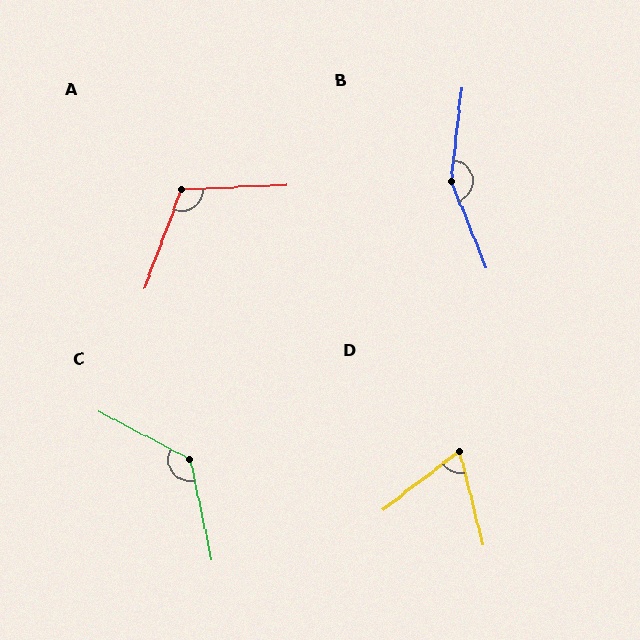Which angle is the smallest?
D, at approximately 67 degrees.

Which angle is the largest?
B, at approximately 151 degrees.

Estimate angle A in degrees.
Approximately 113 degrees.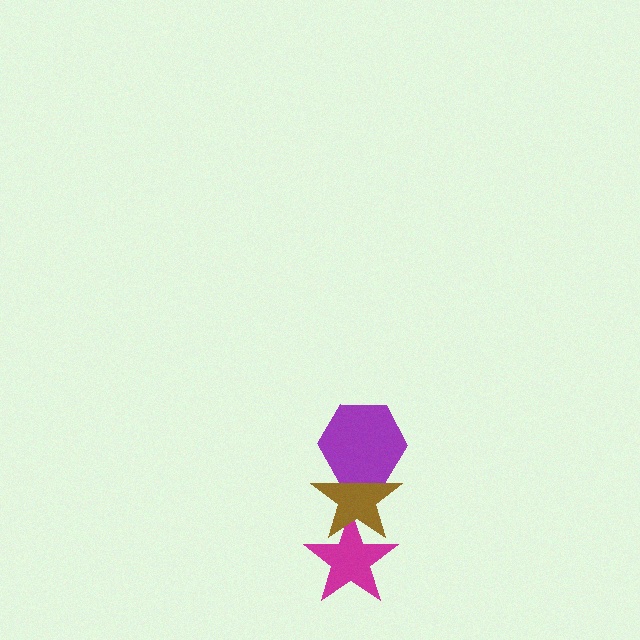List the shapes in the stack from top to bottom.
From top to bottom: the purple hexagon, the brown star, the magenta star.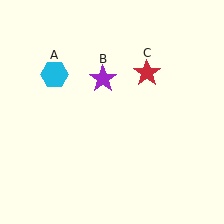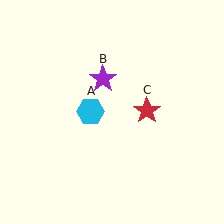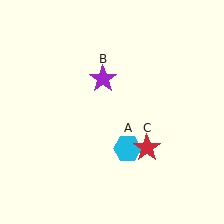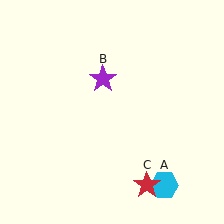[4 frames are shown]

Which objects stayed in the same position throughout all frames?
Purple star (object B) remained stationary.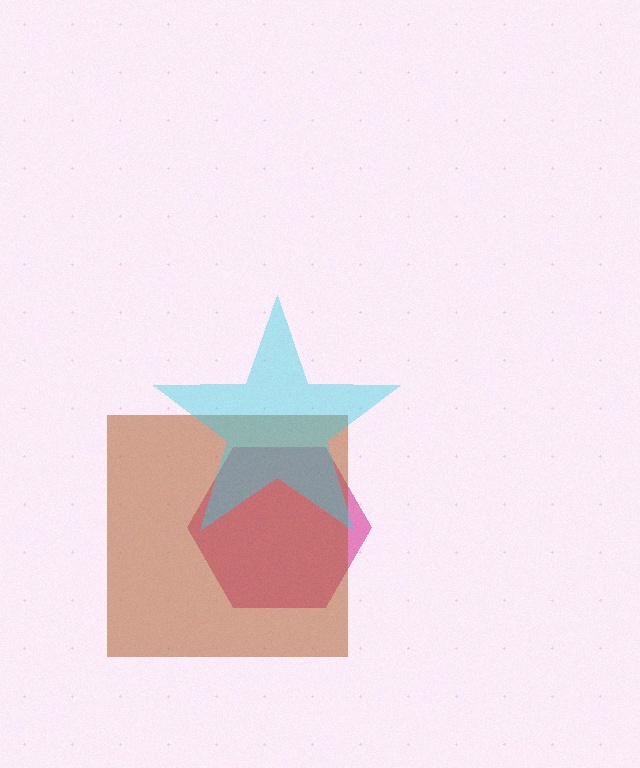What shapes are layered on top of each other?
The layered shapes are: a magenta hexagon, a brown square, a cyan star.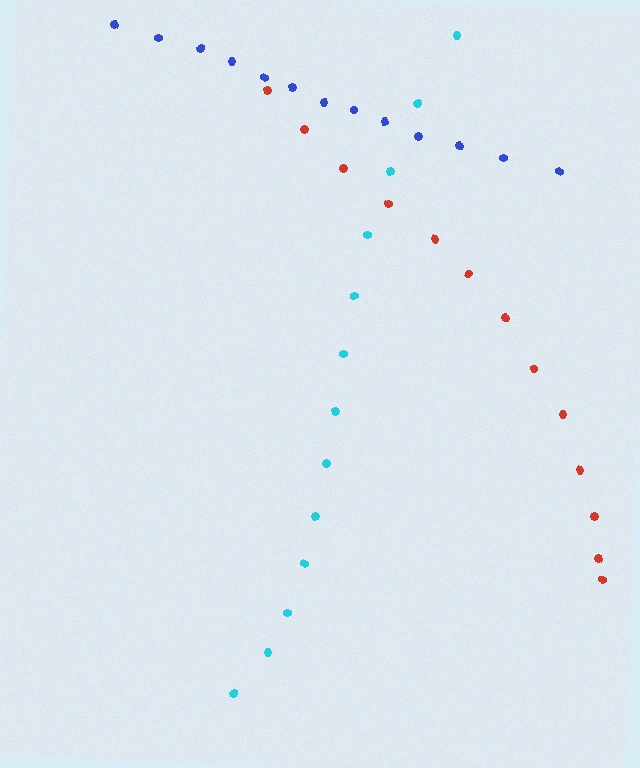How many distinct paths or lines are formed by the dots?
There are 3 distinct paths.